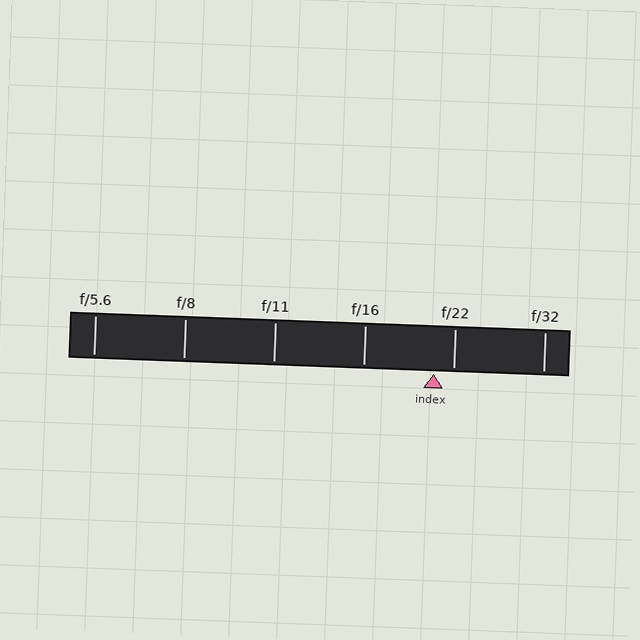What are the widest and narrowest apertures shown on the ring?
The widest aperture shown is f/5.6 and the narrowest is f/32.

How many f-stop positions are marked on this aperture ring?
There are 6 f-stop positions marked.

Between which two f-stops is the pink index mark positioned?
The index mark is between f/16 and f/22.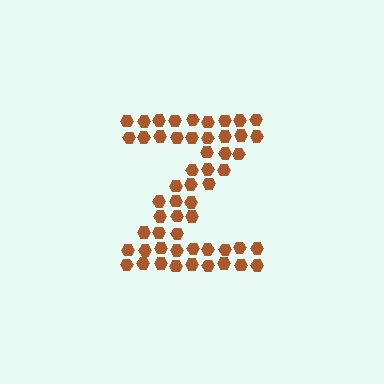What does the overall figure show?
The overall figure shows the letter Z.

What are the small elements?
The small elements are hexagons.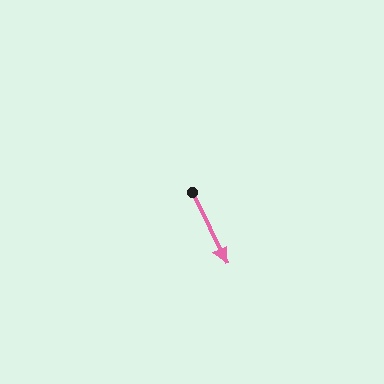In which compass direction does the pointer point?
Southeast.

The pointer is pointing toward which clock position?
Roughly 5 o'clock.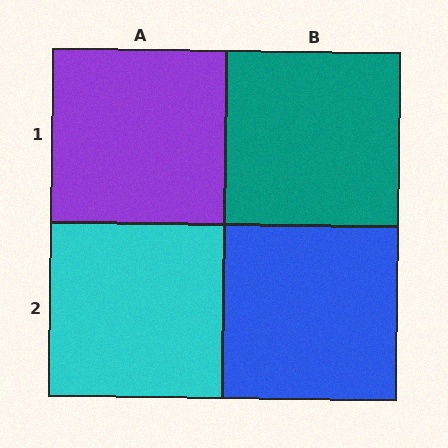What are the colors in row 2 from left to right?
Cyan, blue.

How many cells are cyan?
1 cell is cyan.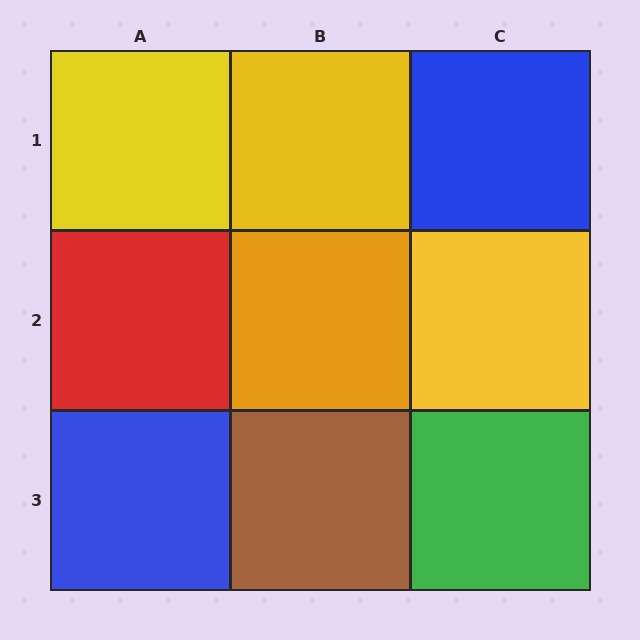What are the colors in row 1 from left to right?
Yellow, yellow, blue.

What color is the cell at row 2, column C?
Yellow.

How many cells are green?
1 cell is green.